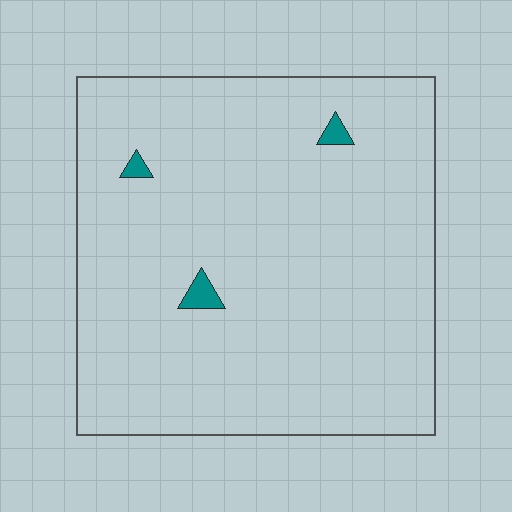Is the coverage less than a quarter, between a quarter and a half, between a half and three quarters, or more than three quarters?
Less than a quarter.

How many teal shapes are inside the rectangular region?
3.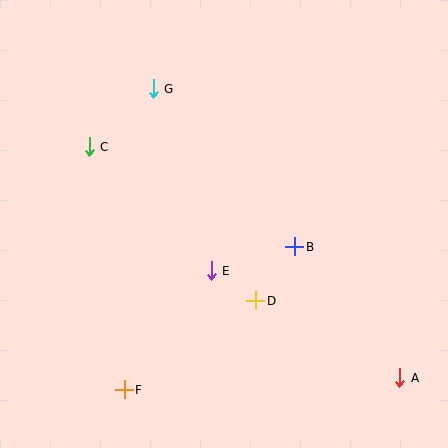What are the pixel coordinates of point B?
Point B is at (295, 247).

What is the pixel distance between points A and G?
The distance between A and G is 380 pixels.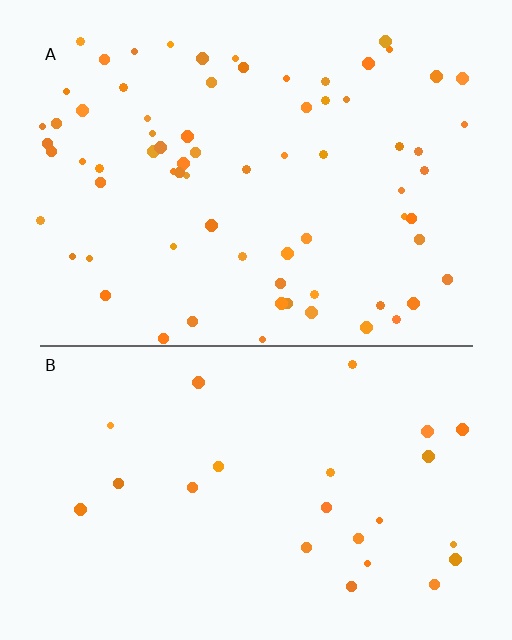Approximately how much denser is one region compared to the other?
Approximately 2.9× — region A over region B.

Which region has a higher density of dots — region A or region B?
A (the top).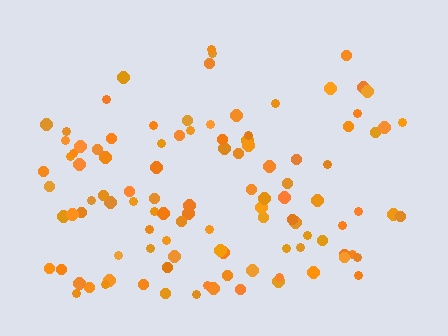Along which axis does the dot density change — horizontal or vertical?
Vertical.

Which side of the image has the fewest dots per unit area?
The top.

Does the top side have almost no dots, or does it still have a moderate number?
Still a moderate number, just noticeably fewer than the bottom.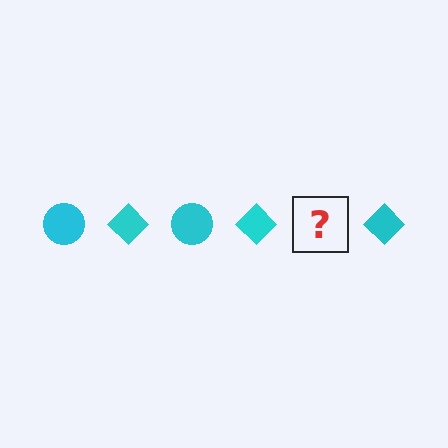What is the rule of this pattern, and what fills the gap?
The rule is that the pattern cycles through circle, diamond shapes in cyan. The gap should be filled with a cyan circle.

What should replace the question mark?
The question mark should be replaced with a cyan circle.